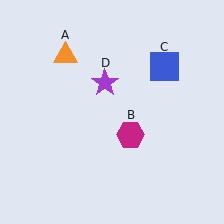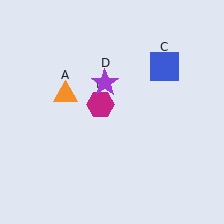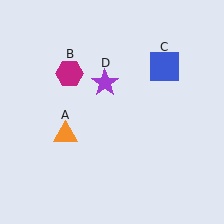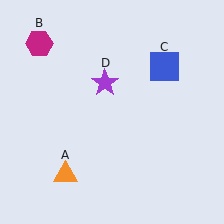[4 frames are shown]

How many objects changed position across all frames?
2 objects changed position: orange triangle (object A), magenta hexagon (object B).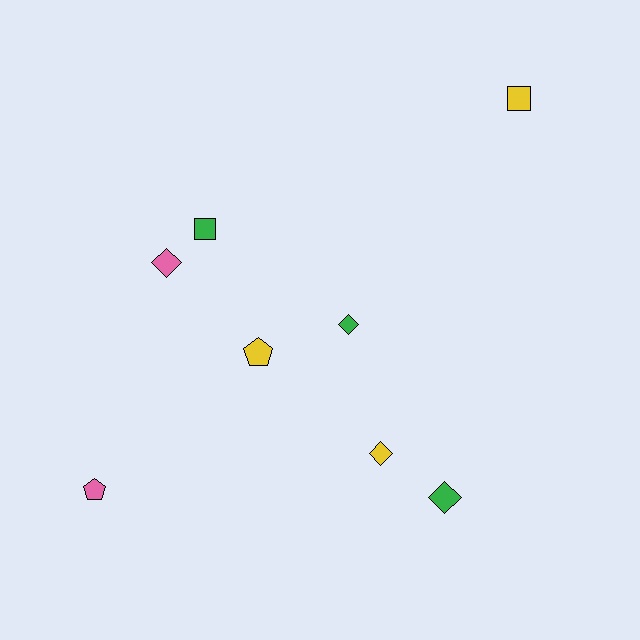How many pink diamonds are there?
There is 1 pink diamond.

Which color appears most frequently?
Yellow, with 3 objects.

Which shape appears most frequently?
Diamond, with 4 objects.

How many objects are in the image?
There are 8 objects.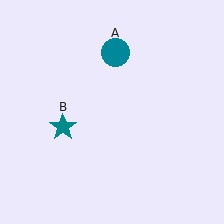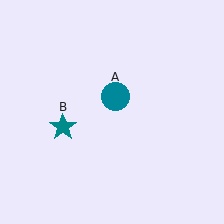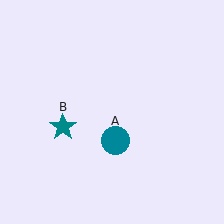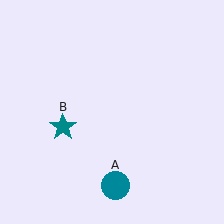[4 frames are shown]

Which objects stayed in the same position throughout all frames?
Teal star (object B) remained stationary.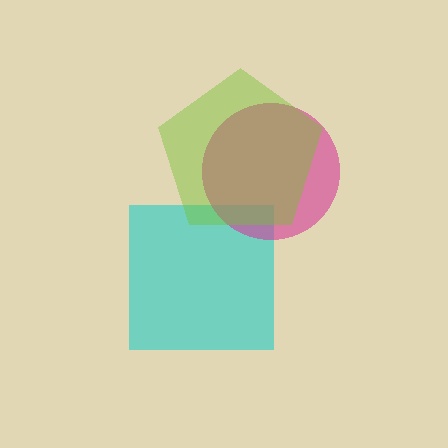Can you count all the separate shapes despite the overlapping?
Yes, there are 3 separate shapes.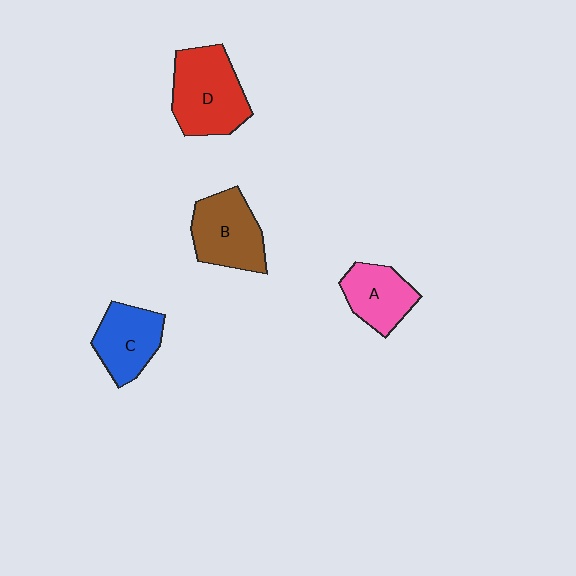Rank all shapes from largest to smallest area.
From largest to smallest: D (red), B (brown), C (blue), A (pink).